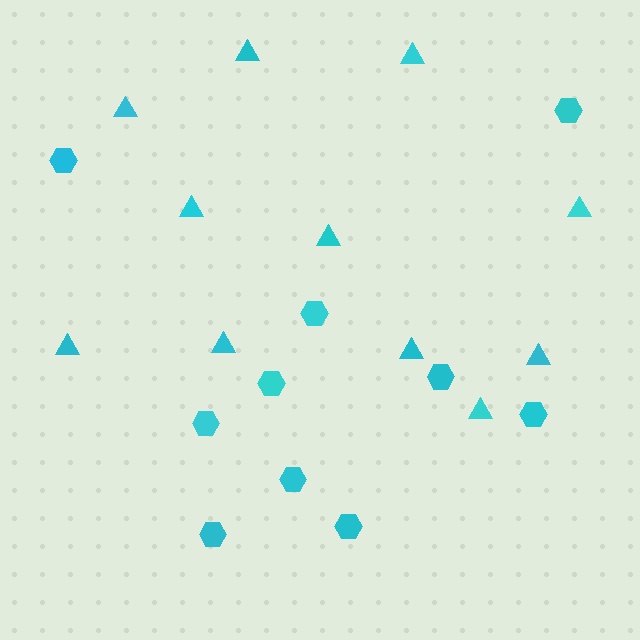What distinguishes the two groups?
There are 2 groups: one group of hexagons (10) and one group of triangles (11).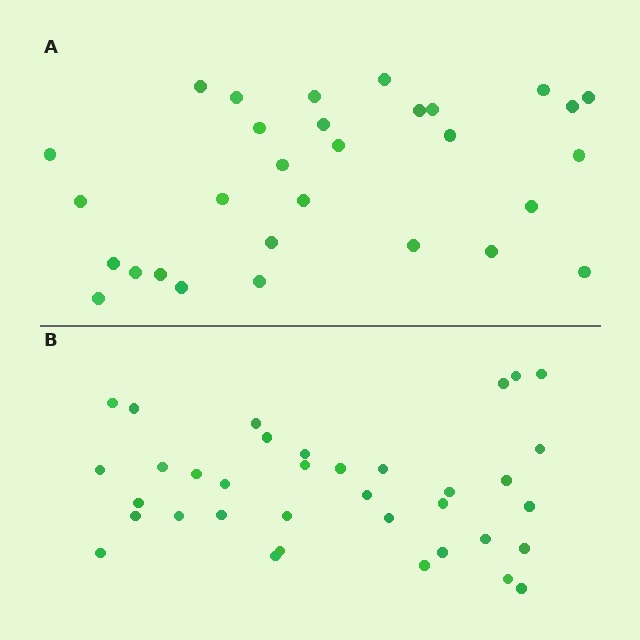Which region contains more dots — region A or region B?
Region B (the bottom region) has more dots.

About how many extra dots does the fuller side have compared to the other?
Region B has about 6 more dots than region A.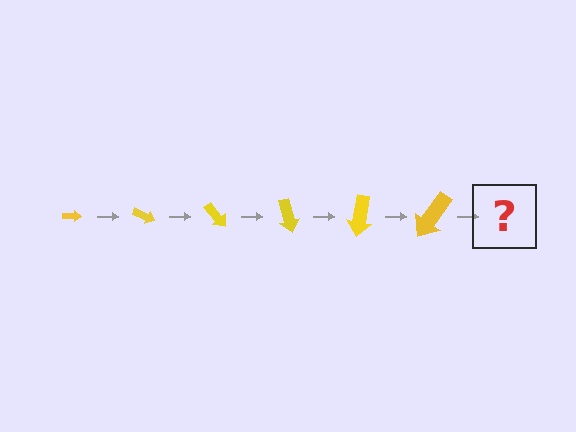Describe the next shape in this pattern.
It should be an arrow, larger than the previous one and rotated 150 degrees from the start.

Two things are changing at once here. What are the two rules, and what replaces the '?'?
The two rules are that the arrow grows larger each step and it rotates 25 degrees each step. The '?' should be an arrow, larger than the previous one and rotated 150 degrees from the start.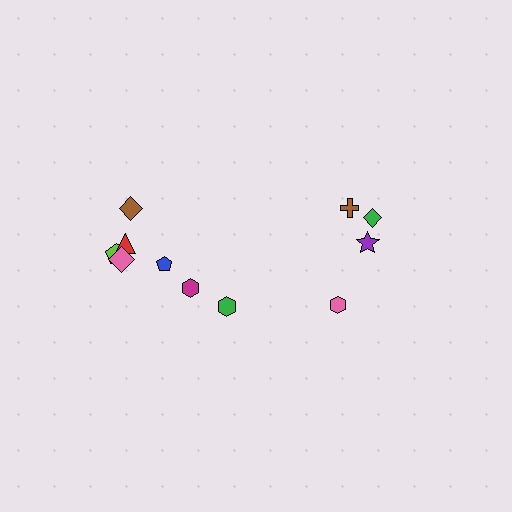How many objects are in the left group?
There are 7 objects.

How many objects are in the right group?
There are 4 objects.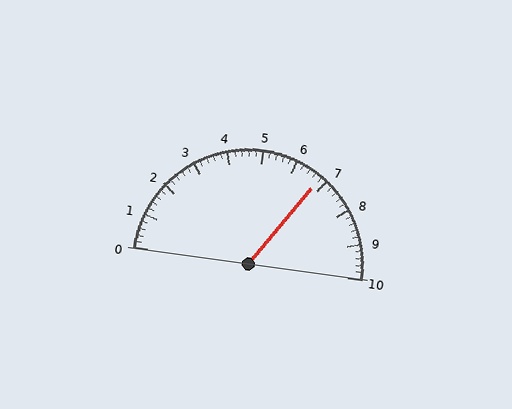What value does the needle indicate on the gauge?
The needle indicates approximately 6.8.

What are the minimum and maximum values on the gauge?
The gauge ranges from 0 to 10.